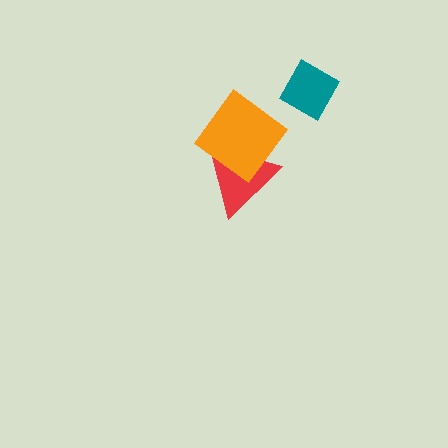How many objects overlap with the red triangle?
1 object overlaps with the red triangle.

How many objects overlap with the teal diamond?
0 objects overlap with the teal diamond.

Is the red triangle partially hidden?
Yes, it is partially covered by another shape.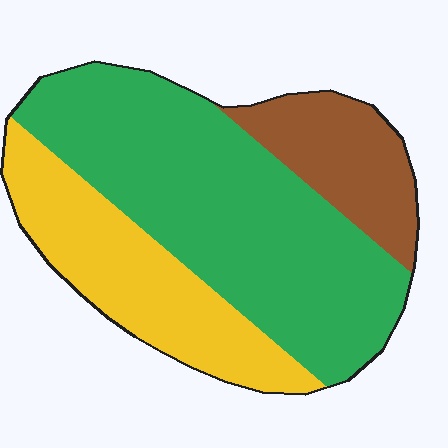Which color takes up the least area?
Brown, at roughly 15%.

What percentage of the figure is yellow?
Yellow takes up about one quarter (1/4) of the figure.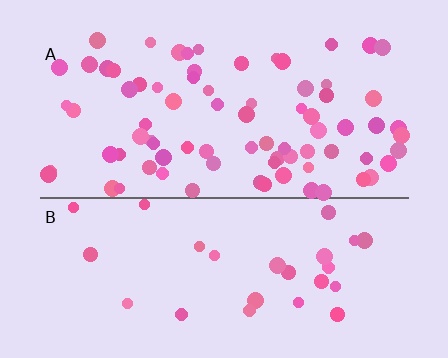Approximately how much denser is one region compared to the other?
Approximately 2.8× — region A over region B.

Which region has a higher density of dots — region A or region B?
A (the top).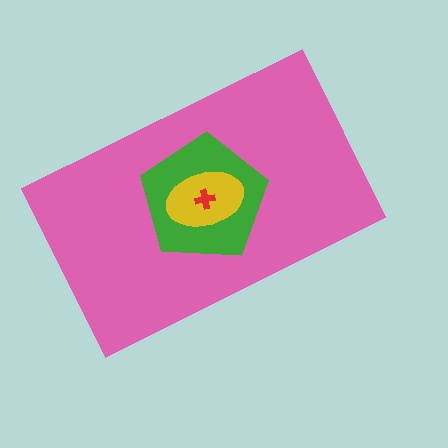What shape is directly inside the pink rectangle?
The green pentagon.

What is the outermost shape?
The pink rectangle.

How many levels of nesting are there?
4.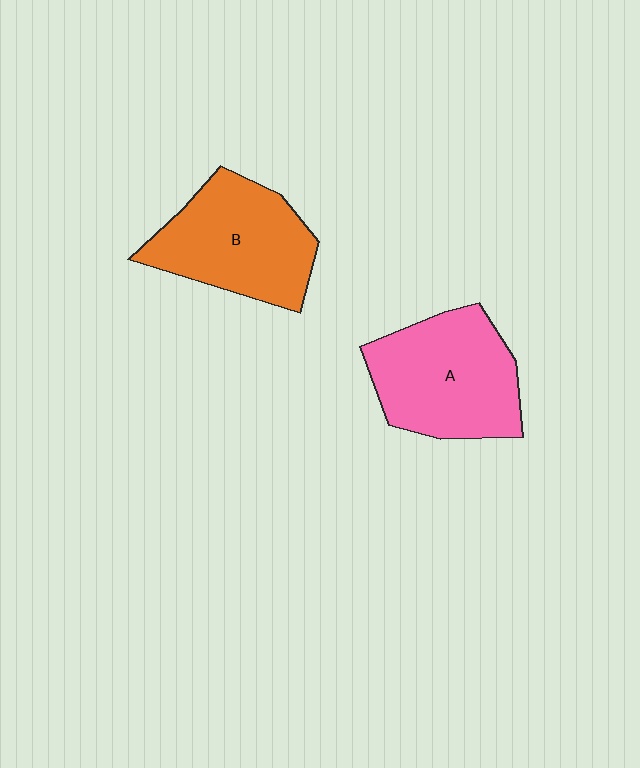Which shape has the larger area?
Shape A (pink).